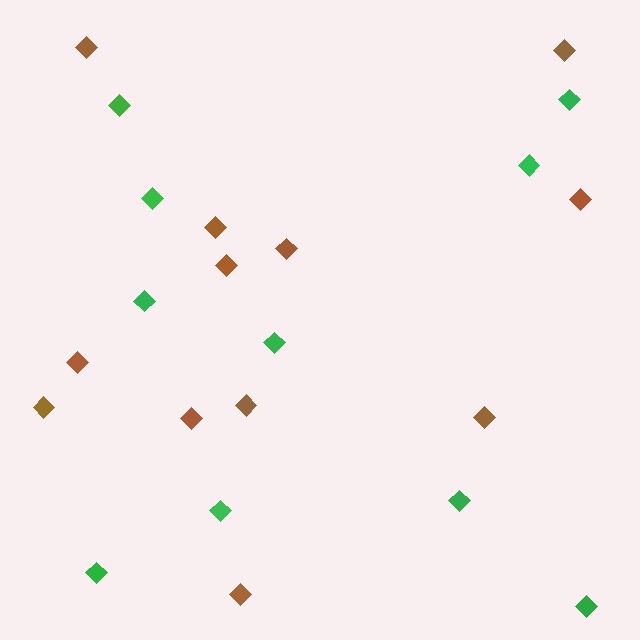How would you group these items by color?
There are 2 groups: one group of green diamonds (10) and one group of brown diamonds (12).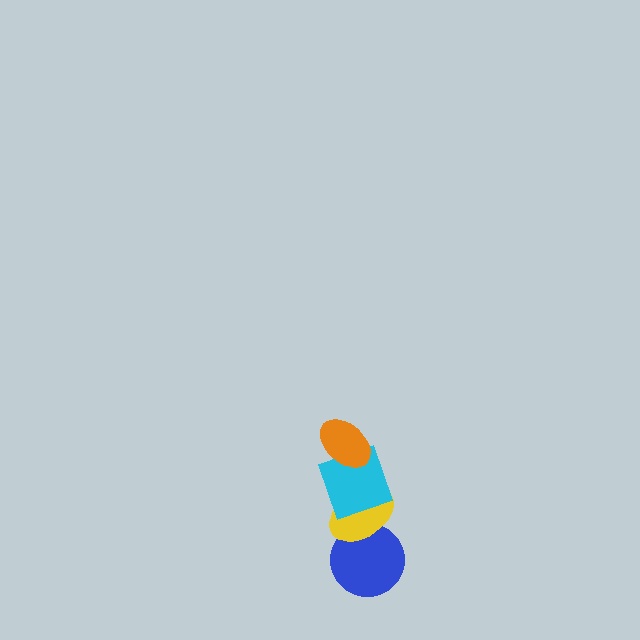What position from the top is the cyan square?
The cyan square is 2nd from the top.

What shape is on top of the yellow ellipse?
The cyan square is on top of the yellow ellipse.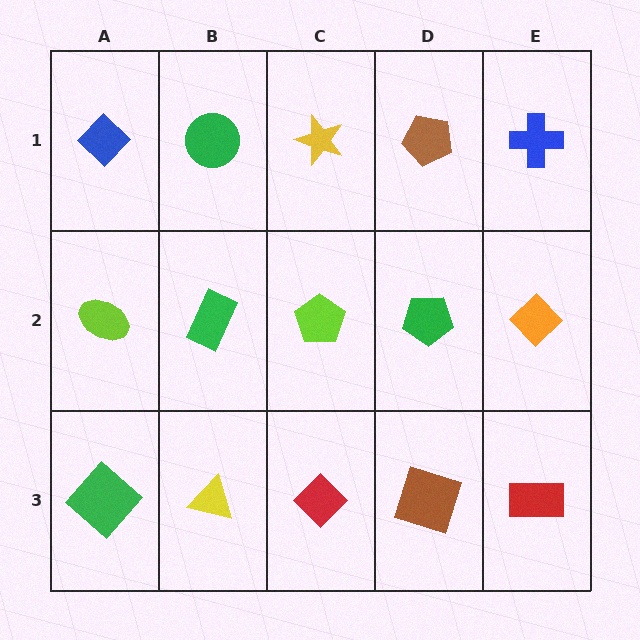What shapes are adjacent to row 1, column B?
A green rectangle (row 2, column B), a blue diamond (row 1, column A), a yellow star (row 1, column C).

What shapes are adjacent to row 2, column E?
A blue cross (row 1, column E), a red rectangle (row 3, column E), a green pentagon (row 2, column D).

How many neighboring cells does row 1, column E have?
2.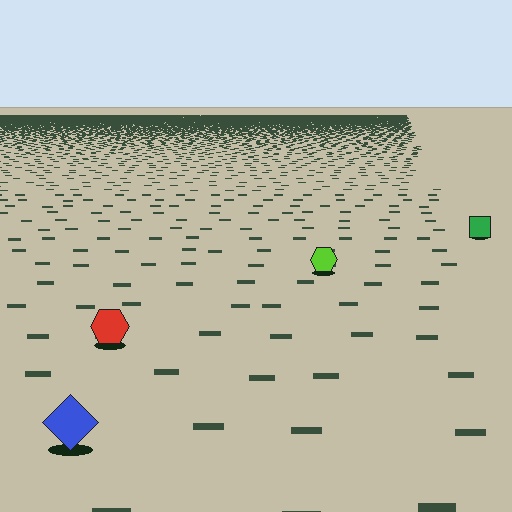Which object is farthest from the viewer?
The green square is farthest from the viewer. It appears smaller and the ground texture around it is denser.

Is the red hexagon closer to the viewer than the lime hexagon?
Yes. The red hexagon is closer — you can tell from the texture gradient: the ground texture is coarser near it.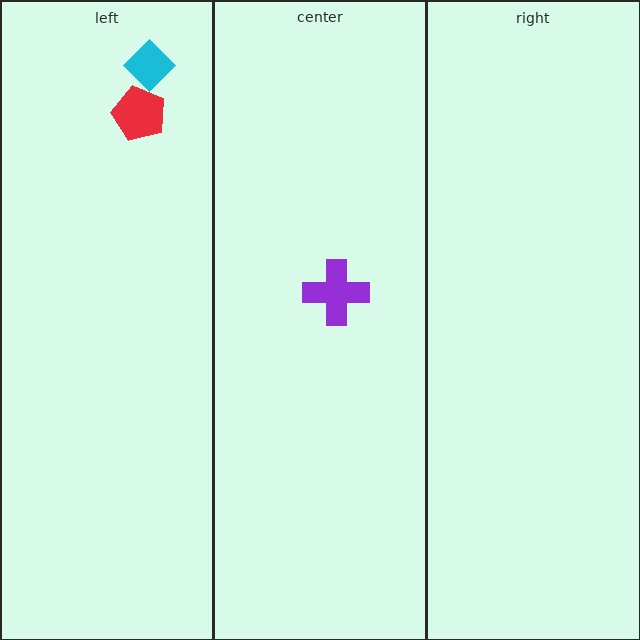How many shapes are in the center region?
1.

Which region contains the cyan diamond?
The left region.